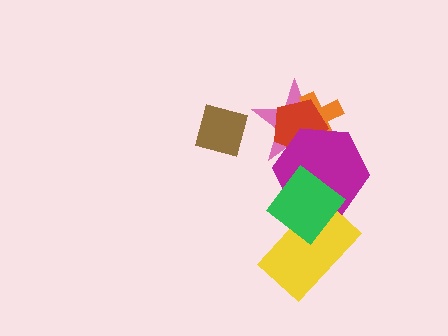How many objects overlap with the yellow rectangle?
2 objects overlap with the yellow rectangle.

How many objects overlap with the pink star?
3 objects overlap with the pink star.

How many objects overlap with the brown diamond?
0 objects overlap with the brown diamond.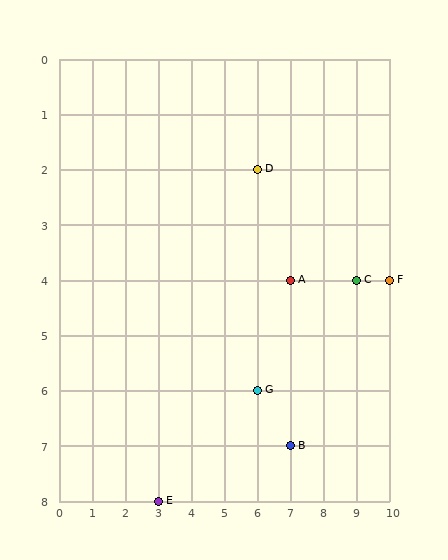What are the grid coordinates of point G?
Point G is at grid coordinates (6, 6).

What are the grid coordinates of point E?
Point E is at grid coordinates (3, 8).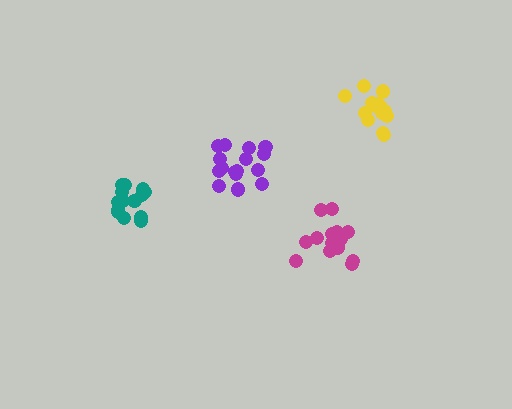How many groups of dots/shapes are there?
There are 4 groups.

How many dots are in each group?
Group 1: 16 dots, Group 2: 14 dots, Group 3: 16 dots, Group 4: 16 dots (62 total).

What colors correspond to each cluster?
The clusters are colored: yellow, magenta, purple, teal.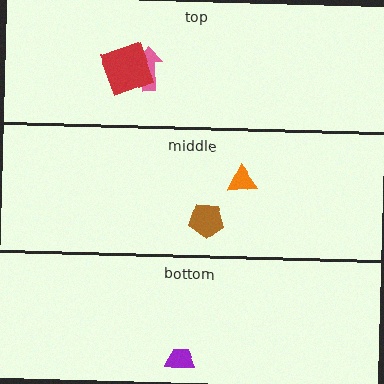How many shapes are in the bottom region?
1.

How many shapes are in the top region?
2.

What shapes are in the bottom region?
The purple trapezoid.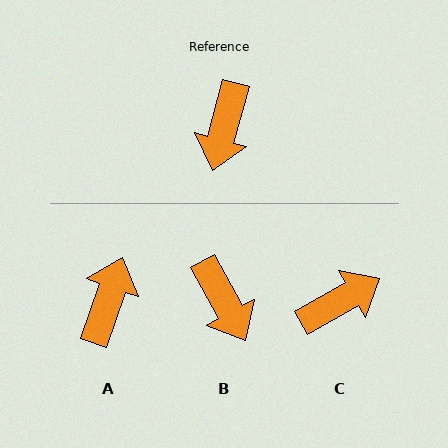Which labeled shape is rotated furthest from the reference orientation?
A, about 176 degrees away.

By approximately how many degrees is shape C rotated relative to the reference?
Approximately 135 degrees counter-clockwise.